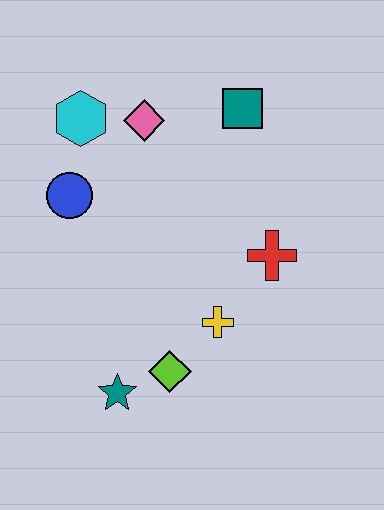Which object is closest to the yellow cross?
The lime diamond is closest to the yellow cross.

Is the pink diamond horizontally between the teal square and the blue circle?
Yes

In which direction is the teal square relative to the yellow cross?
The teal square is above the yellow cross.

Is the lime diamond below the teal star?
No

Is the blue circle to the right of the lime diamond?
No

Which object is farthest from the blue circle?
The red cross is farthest from the blue circle.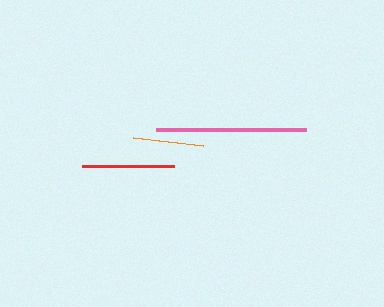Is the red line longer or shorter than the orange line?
The red line is longer than the orange line.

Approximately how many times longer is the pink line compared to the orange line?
The pink line is approximately 2.1 times the length of the orange line.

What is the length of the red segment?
The red segment is approximately 91 pixels long.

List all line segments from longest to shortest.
From longest to shortest: pink, red, orange.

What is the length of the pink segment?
The pink segment is approximately 150 pixels long.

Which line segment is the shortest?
The orange line is the shortest at approximately 71 pixels.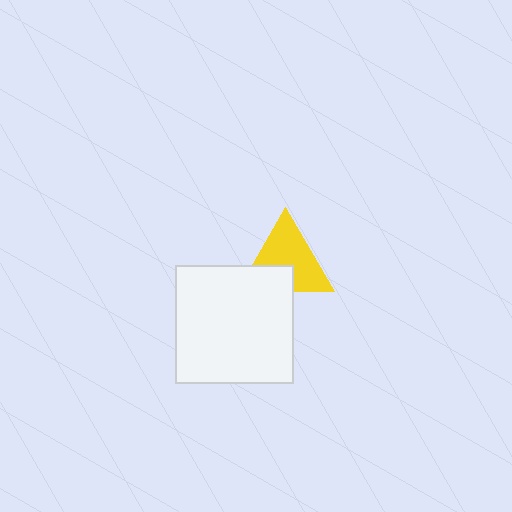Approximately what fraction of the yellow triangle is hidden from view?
Roughly 31% of the yellow triangle is hidden behind the white square.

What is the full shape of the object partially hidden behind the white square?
The partially hidden object is a yellow triangle.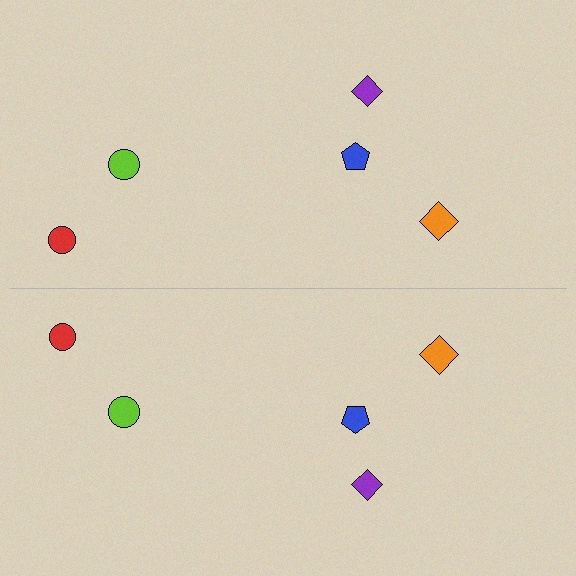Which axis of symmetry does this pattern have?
The pattern has a horizontal axis of symmetry running through the center of the image.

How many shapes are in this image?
There are 10 shapes in this image.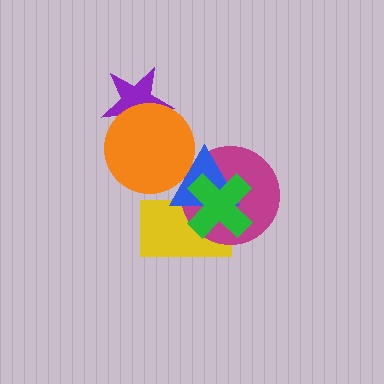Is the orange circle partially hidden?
No, no other shape covers it.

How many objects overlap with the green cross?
3 objects overlap with the green cross.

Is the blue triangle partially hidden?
Yes, it is partially covered by another shape.